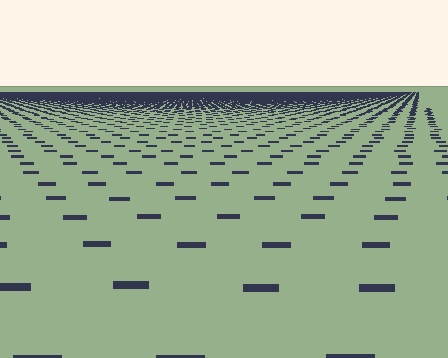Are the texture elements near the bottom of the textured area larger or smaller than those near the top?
Larger. Near the bottom, elements are closer to the viewer and appear at a bigger on-screen size.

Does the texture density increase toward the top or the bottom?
Density increases toward the top.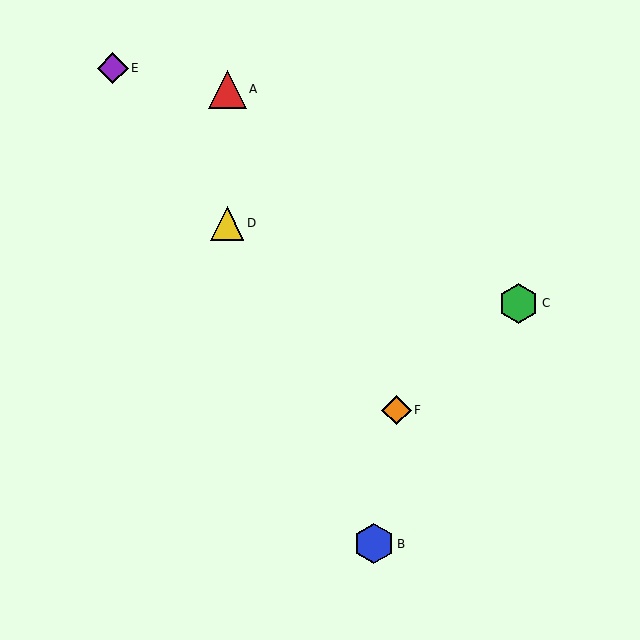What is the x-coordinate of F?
Object F is at x≈396.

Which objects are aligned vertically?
Objects A, D are aligned vertically.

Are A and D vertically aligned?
Yes, both are at x≈227.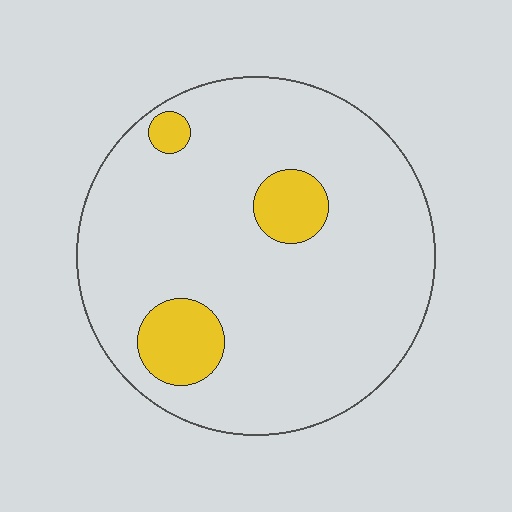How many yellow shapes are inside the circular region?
3.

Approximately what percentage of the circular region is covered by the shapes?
Approximately 10%.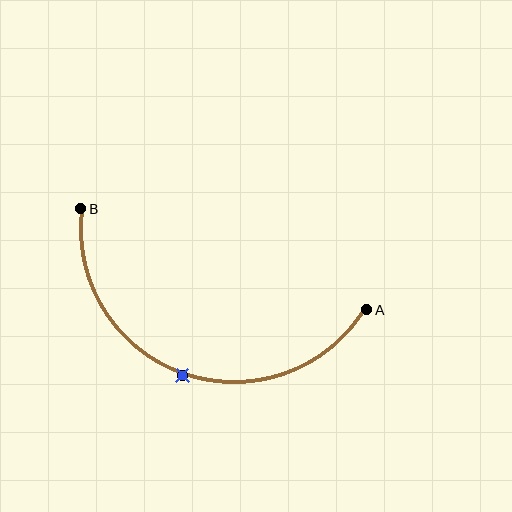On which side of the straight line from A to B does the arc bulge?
The arc bulges below the straight line connecting A and B.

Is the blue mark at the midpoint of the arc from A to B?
Yes. The blue mark lies on the arc at equal arc-length from both A and B — it is the arc midpoint.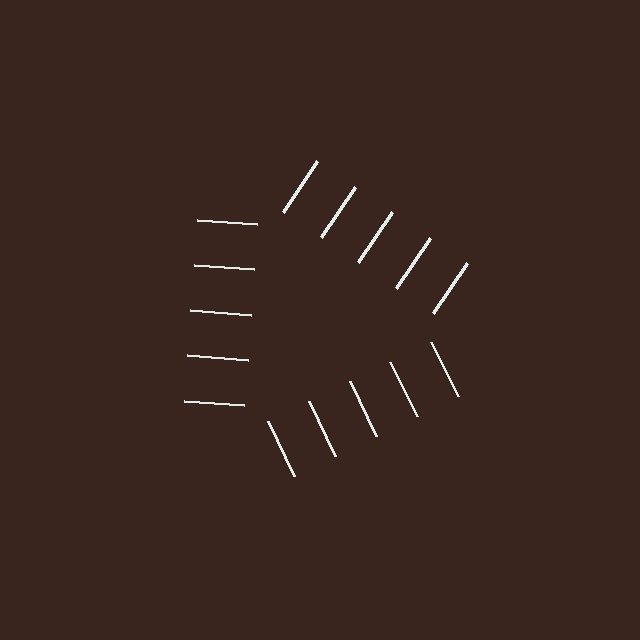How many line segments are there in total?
15 — 5 along each of the 3 edges.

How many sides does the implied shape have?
3 sides — the line-ends trace a triangle.